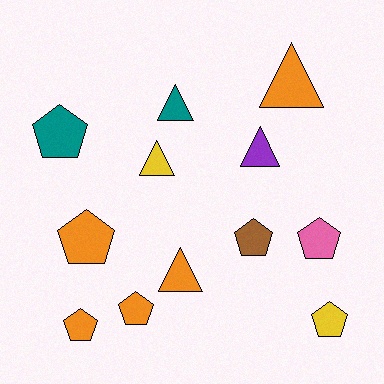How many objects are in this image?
There are 12 objects.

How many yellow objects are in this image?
There are 2 yellow objects.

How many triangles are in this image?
There are 5 triangles.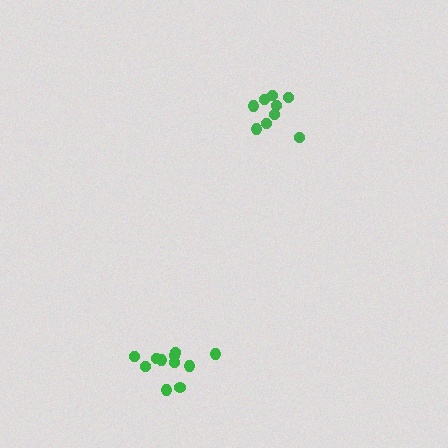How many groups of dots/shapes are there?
There are 2 groups.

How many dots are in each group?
Group 1: 11 dots, Group 2: 9 dots (20 total).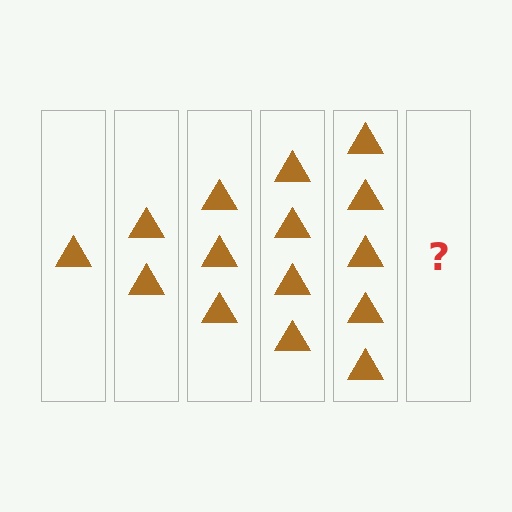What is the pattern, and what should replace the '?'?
The pattern is that each step adds one more triangle. The '?' should be 6 triangles.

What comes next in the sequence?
The next element should be 6 triangles.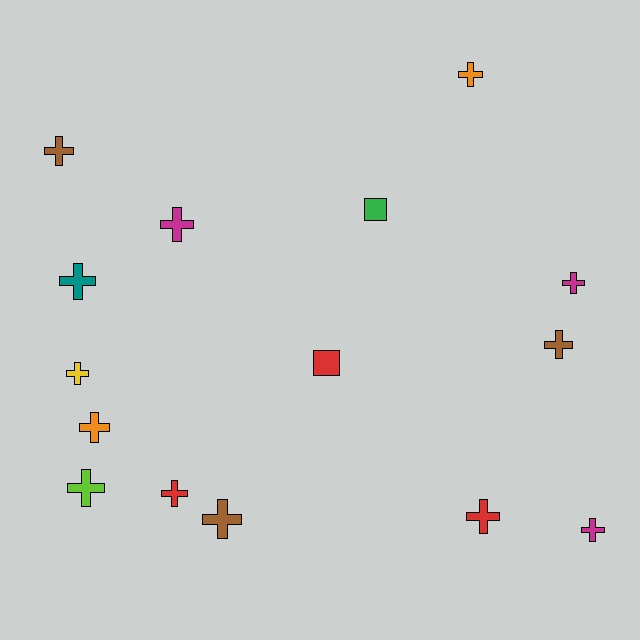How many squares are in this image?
There are 2 squares.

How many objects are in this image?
There are 15 objects.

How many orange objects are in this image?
There are 2 orange objects.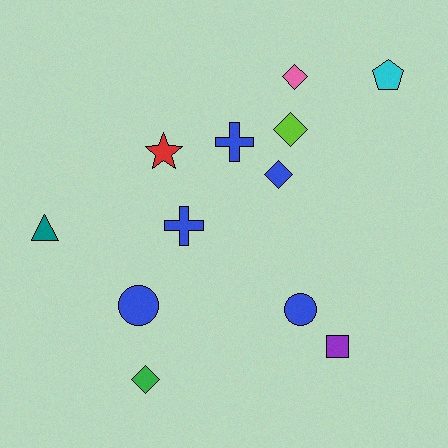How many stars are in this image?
There is 1 star.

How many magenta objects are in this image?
There are no magenta objects.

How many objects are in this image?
There are 12 objects.